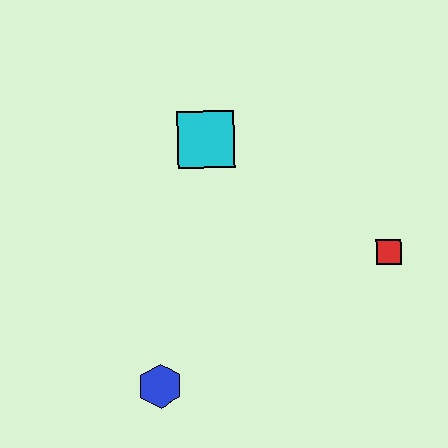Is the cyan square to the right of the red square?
No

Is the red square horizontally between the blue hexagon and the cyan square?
No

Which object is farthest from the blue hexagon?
The red square is farthest from the blue hexagon.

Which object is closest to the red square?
The cyan square is closest to the red square.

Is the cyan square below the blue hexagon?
No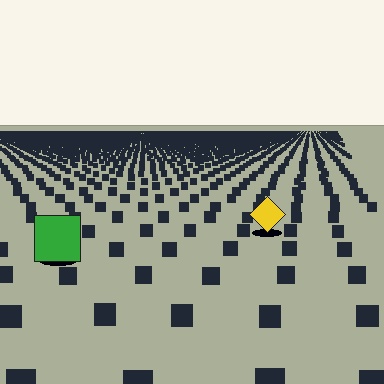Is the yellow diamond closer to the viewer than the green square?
No. The green square is closer — you can tell from the texture gradient: the ground texture is coarser near it.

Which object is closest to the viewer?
The green square is closest. The texture marks near it are larger and more spread out.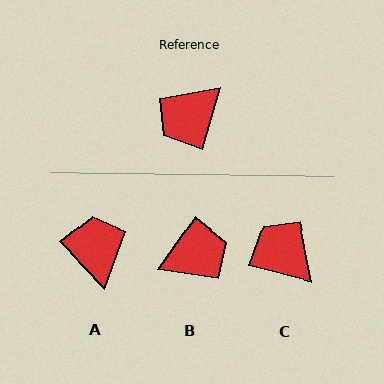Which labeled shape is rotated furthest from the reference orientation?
B, about 161 degrees away.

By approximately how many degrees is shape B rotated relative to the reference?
Approximately 161 degrees counter-clockwise.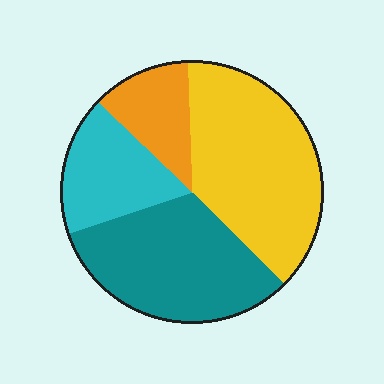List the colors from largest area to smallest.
From largest to smallest: yellow, teal, cyan, orange.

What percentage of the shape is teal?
Teal covers around 30% of the shape.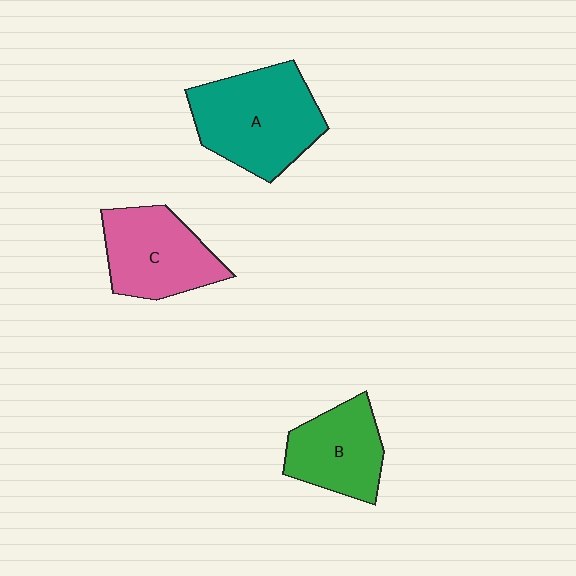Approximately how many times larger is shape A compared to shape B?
Approximately 1.5 times.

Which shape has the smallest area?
Shape B (green).